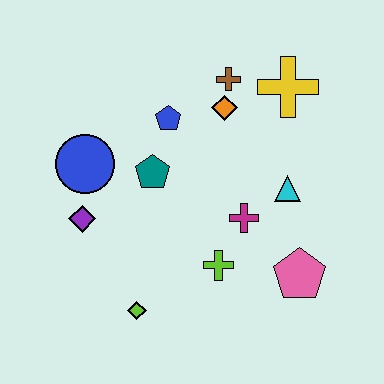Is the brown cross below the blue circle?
No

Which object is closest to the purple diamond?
The blue circle is closest to the purple diamond.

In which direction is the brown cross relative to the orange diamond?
The brown cross is above the orange diamond.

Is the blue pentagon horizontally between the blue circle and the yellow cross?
Yes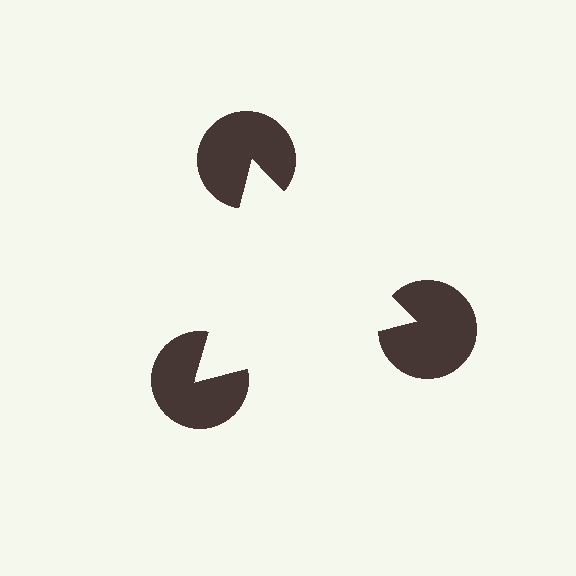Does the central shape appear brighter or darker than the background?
It typically appears slightly brighter than the background, even though no actual brightness change is drawn.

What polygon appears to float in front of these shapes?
An illusory triangle — its edges are inferred from the aligned wedge cuts in the pac-man discs, not physically drawn.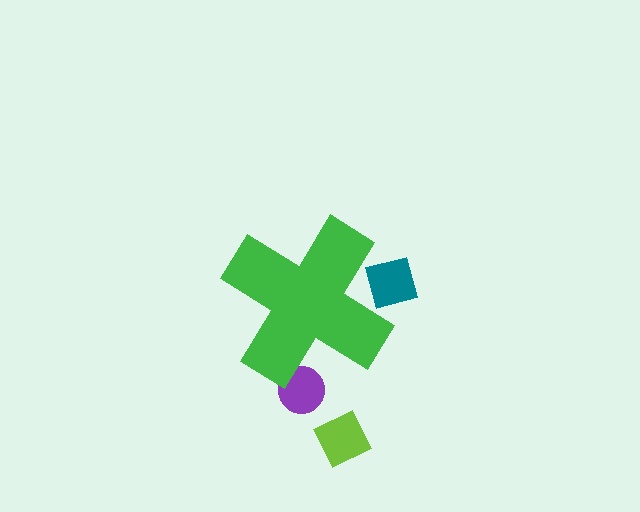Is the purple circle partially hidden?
Yes, the purple circle is partially hidden behind the green cross.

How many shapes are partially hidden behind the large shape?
2 shapes are partially hidden.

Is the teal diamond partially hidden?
Yes, the teal diamond is partially hidden behind the green cross.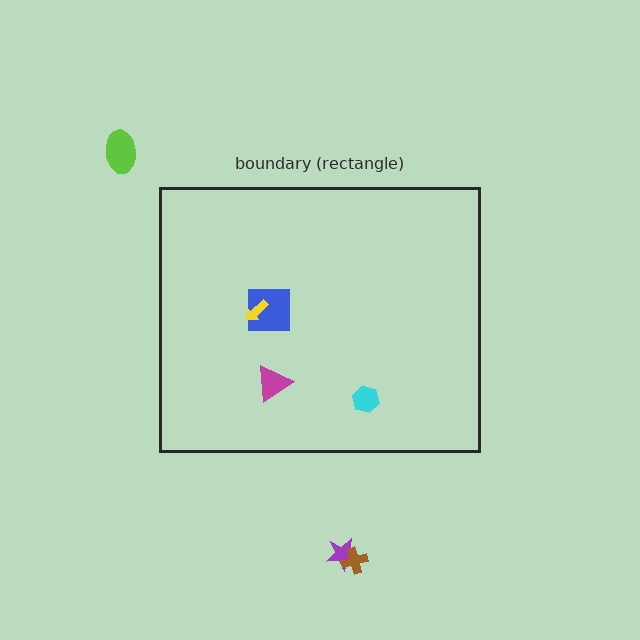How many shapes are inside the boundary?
4 inside, 3 outside.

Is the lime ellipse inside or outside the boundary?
Outside.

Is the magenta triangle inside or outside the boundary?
Inside.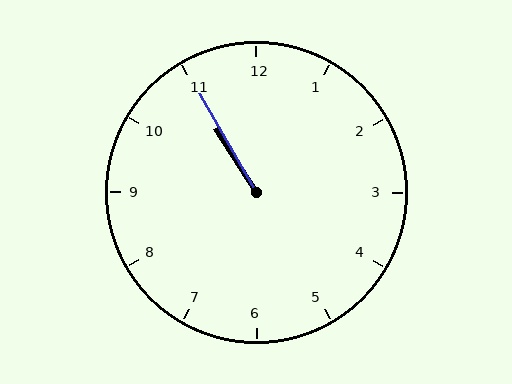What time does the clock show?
10:55.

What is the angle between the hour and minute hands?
Approximately 2 degrees.